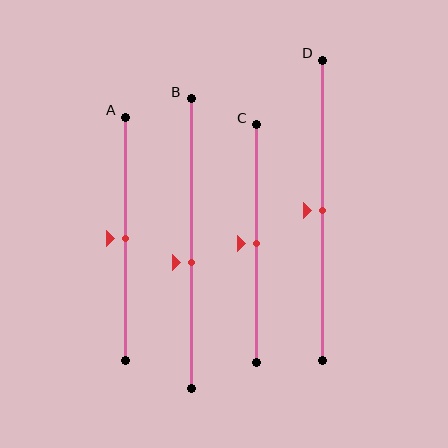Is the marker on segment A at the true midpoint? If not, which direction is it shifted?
Yes, the marker on segment A is at the true midpoint.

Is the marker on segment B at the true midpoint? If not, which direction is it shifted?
No, the marker on segment B is shifted downward by about 7% of the segment length.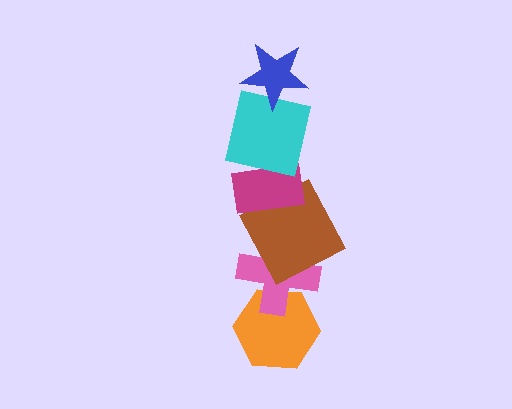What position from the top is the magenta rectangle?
The magenta rectangle is 3rd from the top.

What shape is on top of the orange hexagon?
The pink cross is on top of the orange hexagon.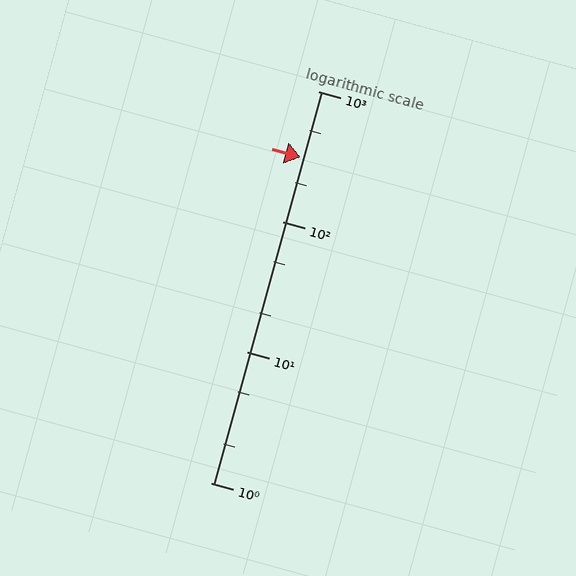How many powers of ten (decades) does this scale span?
The scale spans 3 decades, from 1 to 1000.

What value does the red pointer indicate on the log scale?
The pointer indicates approximately 310.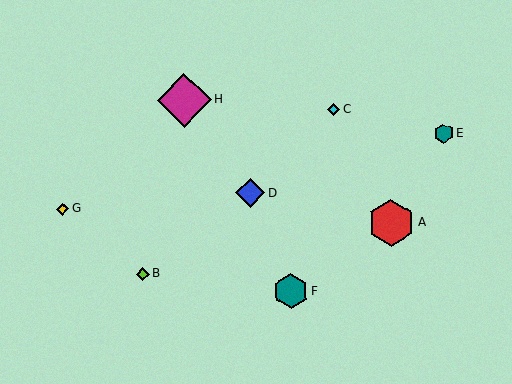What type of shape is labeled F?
Shape F is a teal hexagon.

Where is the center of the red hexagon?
The center of the red hexagon is at (391, 223).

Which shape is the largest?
The magenta diamond (labeled H) is the largest.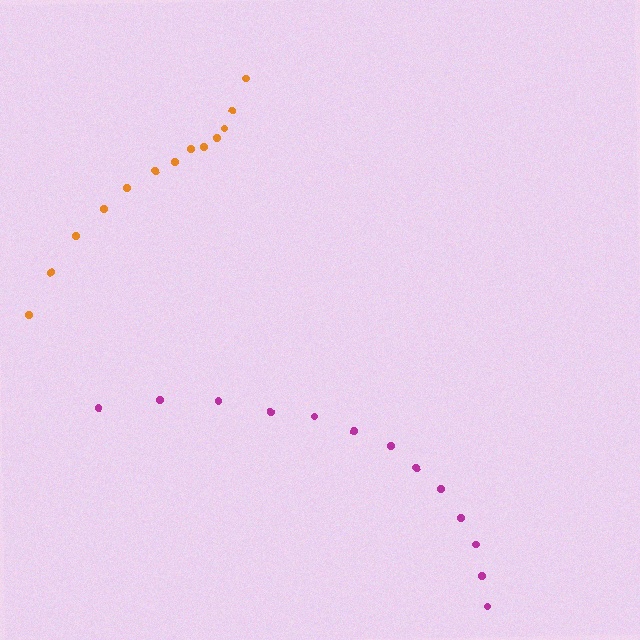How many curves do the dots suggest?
There are 2 distinct paths.